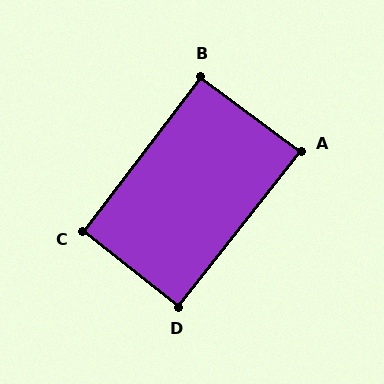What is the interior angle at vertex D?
Approximately 90 degrees (approximately right).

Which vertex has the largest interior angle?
C, at approximately 91 degrees.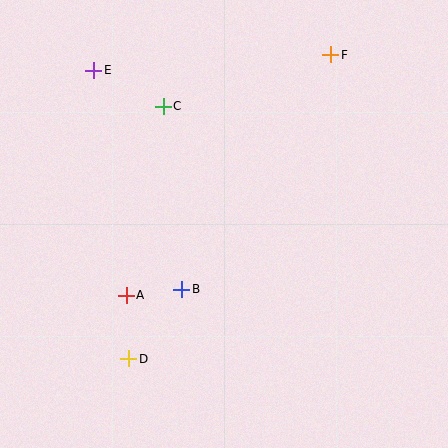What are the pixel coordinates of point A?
Point A is at (127, 295).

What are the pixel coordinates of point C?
Point C is at (163, 107).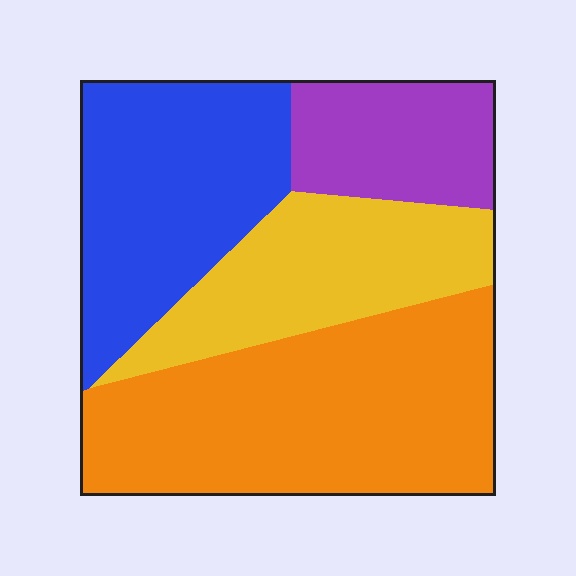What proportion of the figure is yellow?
Yellow takes up about one fifth (1/5) of the figure.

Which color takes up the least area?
Purple, at roughly 15%.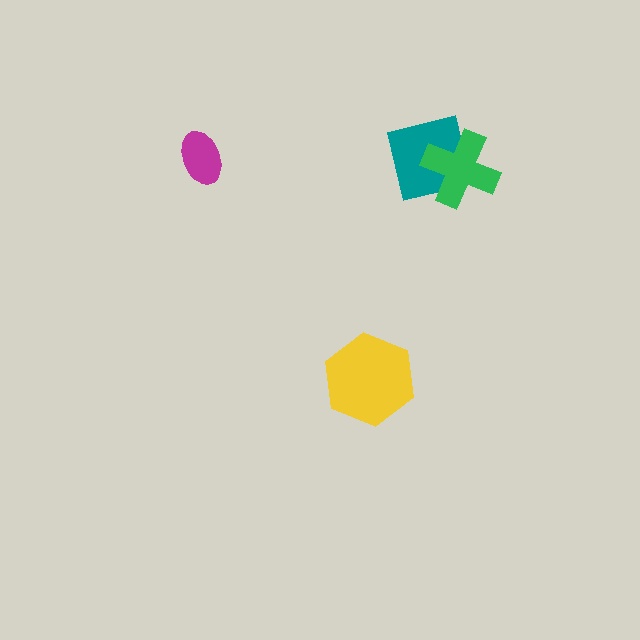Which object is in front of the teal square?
The green cross is in front of the teal square.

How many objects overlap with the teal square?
1 object overlaps with the teal square.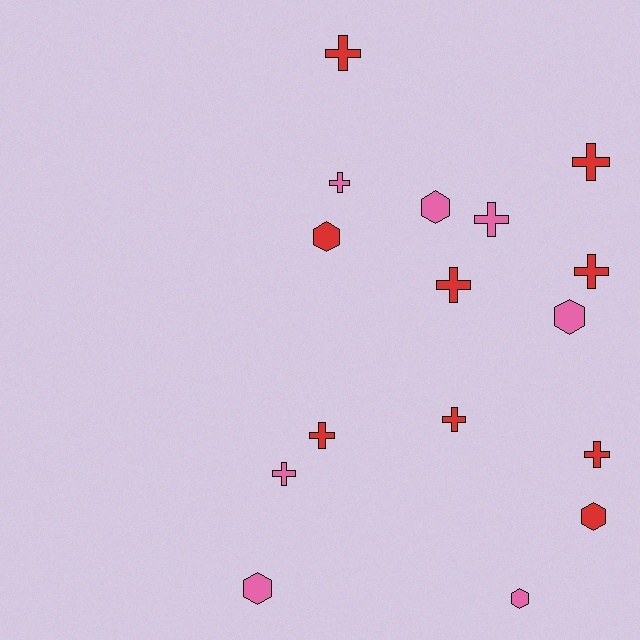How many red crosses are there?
There are 7 red crosses.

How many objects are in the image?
There are 16 objects.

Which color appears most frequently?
Red, with 9 objects.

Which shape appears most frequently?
Cross, with 10 objects.